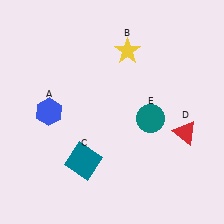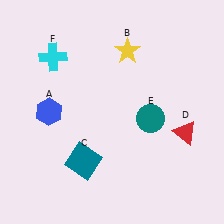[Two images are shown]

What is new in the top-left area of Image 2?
A cyan cross (F) was added in the top-left area of Image 2.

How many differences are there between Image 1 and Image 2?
There is 1 difference between the two images.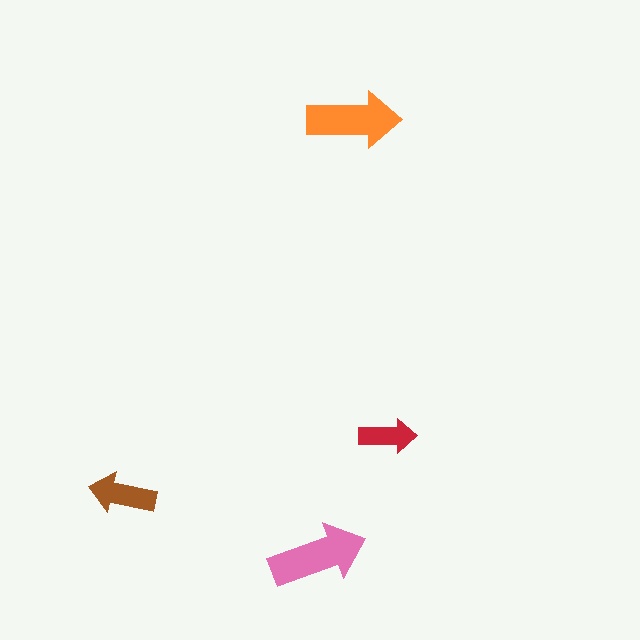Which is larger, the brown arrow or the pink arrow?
The pink one.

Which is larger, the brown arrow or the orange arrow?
The orange one.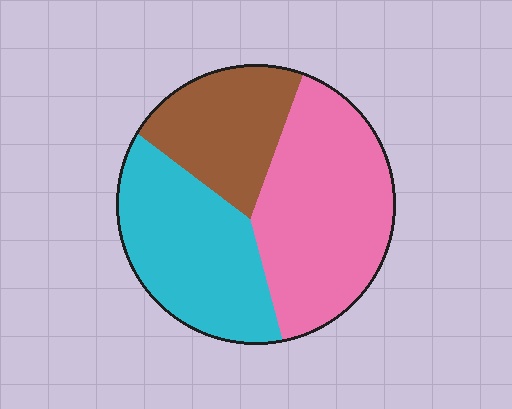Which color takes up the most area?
Pink, at roughly 40%.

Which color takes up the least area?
Brown, at roughly 25%.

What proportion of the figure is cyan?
Cyan takes up about one third (1/3) of the figure.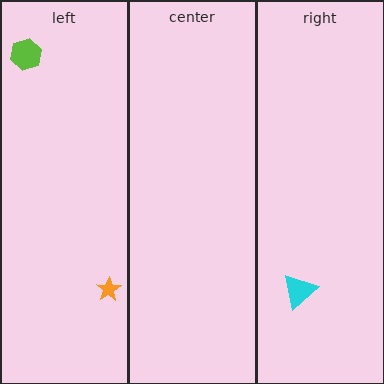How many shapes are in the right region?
1.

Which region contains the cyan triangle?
The right region.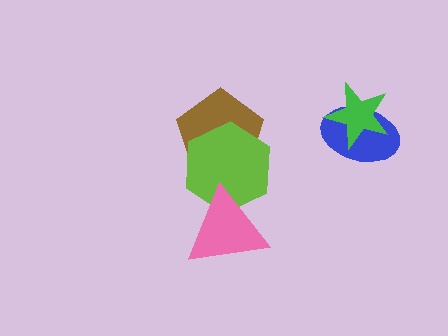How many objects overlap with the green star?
1 object overlaps with the green star.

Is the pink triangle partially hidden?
No, no other shape covers it.